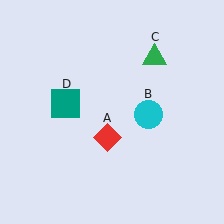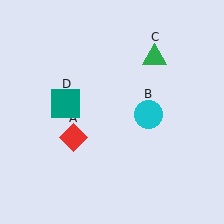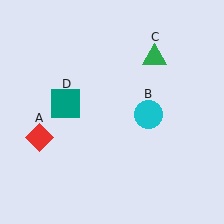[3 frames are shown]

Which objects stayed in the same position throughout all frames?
Cyan circle (object B) and green triangle (object C) and teal square (object D) remained stationary.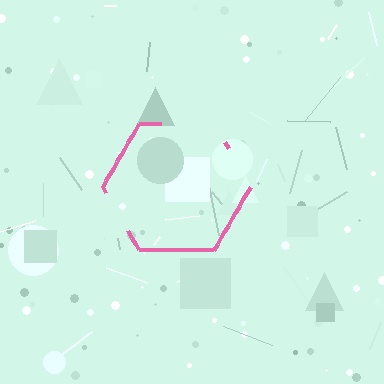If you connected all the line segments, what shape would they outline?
They would outline a hexagon.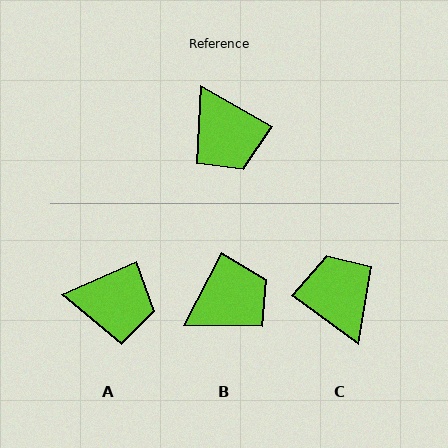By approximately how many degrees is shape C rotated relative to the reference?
Approximately 173 degrees counter-clockwise.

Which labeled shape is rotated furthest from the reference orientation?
C, about 173 degrees away.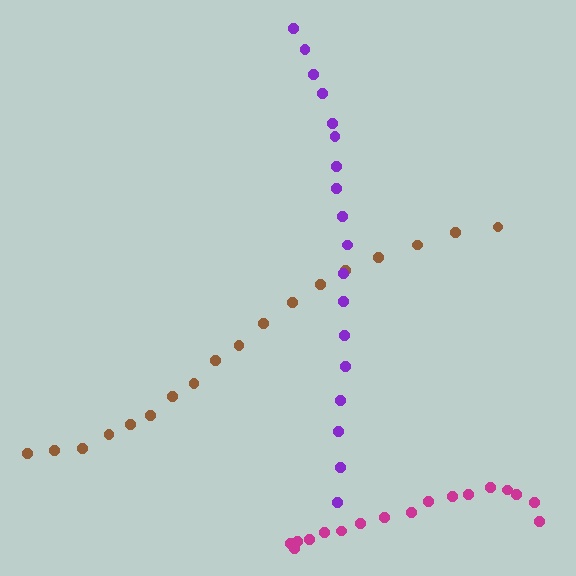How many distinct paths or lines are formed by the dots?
There are 3 distinct paths.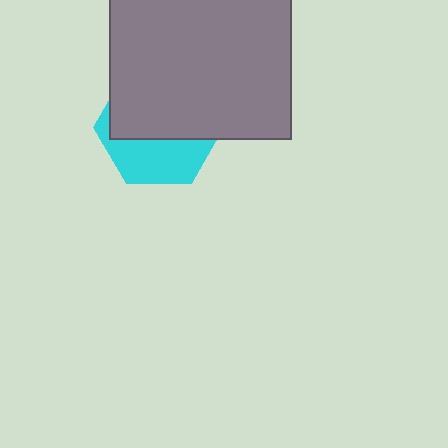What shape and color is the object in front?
The object in front is a gray square.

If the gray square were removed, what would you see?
You would see the complete cyan hexagon.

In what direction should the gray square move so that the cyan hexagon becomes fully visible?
The gray square should move up. That is the shortest direction to clear the overlap and leave the cyan hexagon fully visible.